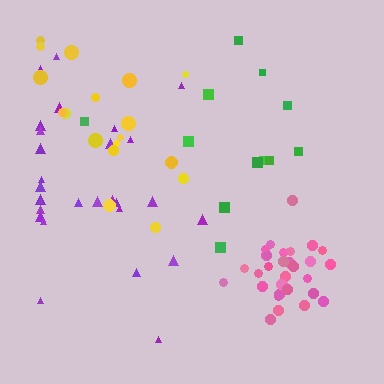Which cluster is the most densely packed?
Pink.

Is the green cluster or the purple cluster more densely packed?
Purple.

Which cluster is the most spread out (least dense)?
Green.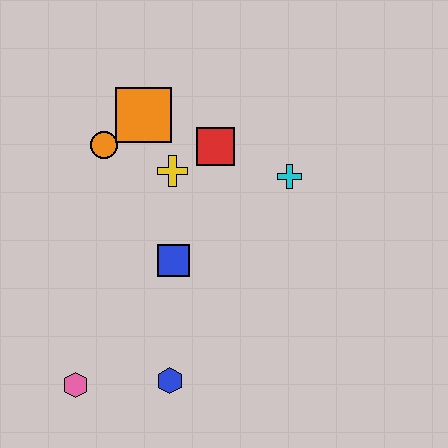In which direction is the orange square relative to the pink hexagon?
The orange square is above the pink hexagon.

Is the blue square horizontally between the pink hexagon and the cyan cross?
Yes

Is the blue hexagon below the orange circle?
Yes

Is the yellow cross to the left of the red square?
Yes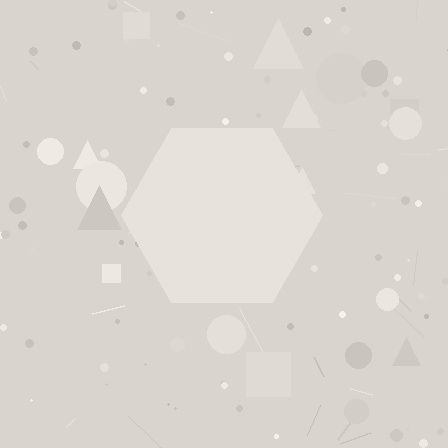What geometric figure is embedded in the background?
A hexagon is embedded in the background.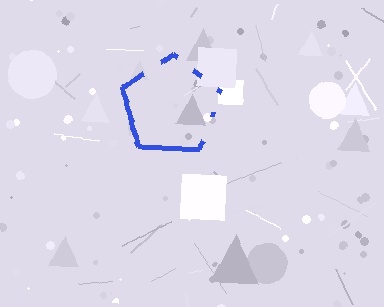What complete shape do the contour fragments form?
The contour fragments form a pentagon.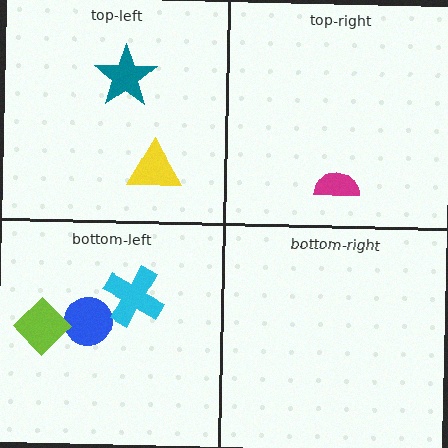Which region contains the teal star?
The top-left region.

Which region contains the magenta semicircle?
The top-right region.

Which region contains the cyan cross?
The bottom-left region.